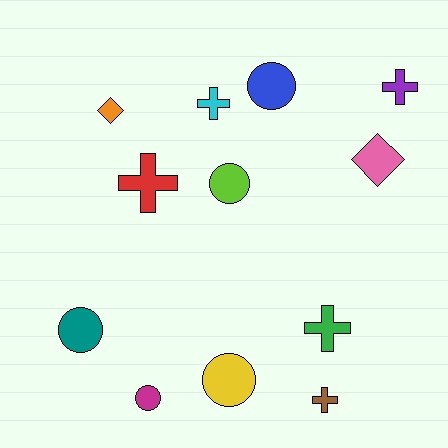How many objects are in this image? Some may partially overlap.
There are 12 objects.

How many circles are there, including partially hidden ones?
There are 5 circles.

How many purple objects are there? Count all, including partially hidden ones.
There is 1 purple object.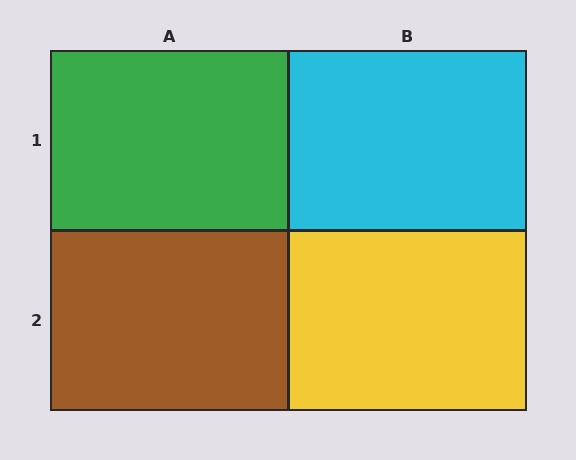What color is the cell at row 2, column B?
Yellow.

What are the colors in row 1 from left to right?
Green, cyan.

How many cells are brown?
1 cell is brown.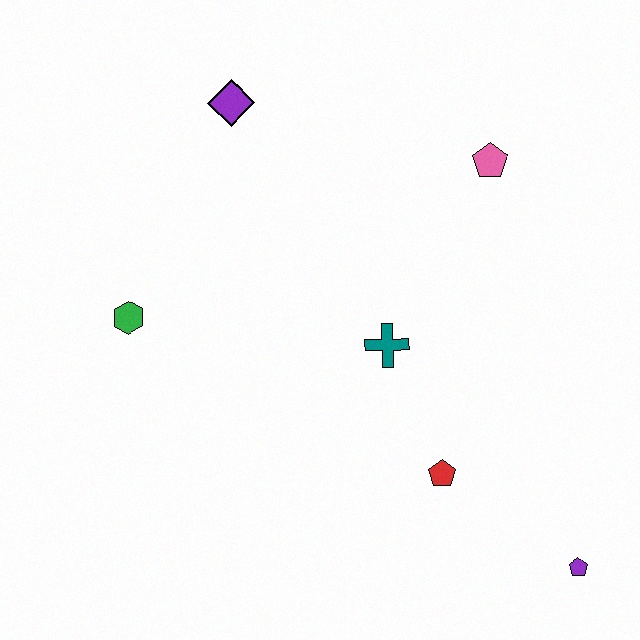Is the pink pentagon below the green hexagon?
No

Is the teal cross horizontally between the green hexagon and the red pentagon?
Yes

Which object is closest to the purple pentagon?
The red pentagon is closest to the purple pentagon.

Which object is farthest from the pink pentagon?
The purple pentagon is farthest from the pink pentagon.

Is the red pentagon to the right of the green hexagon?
Yes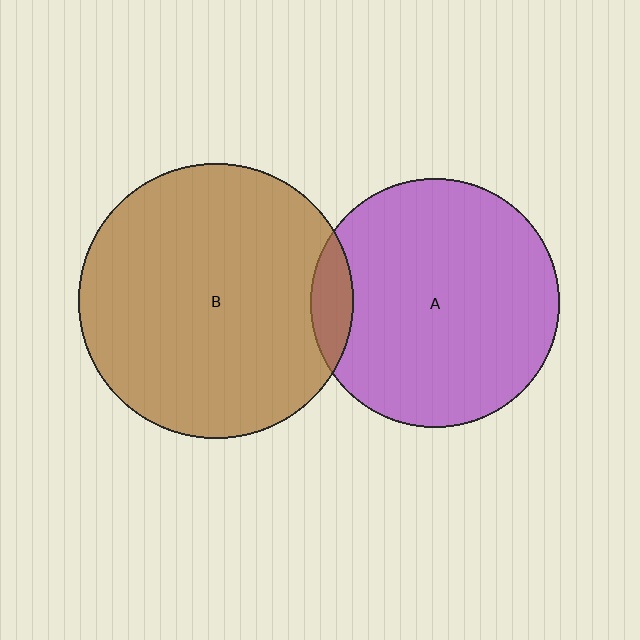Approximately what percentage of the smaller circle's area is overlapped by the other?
Approximately 10%.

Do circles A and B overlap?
Yes.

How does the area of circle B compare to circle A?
Approximately 1.2 times.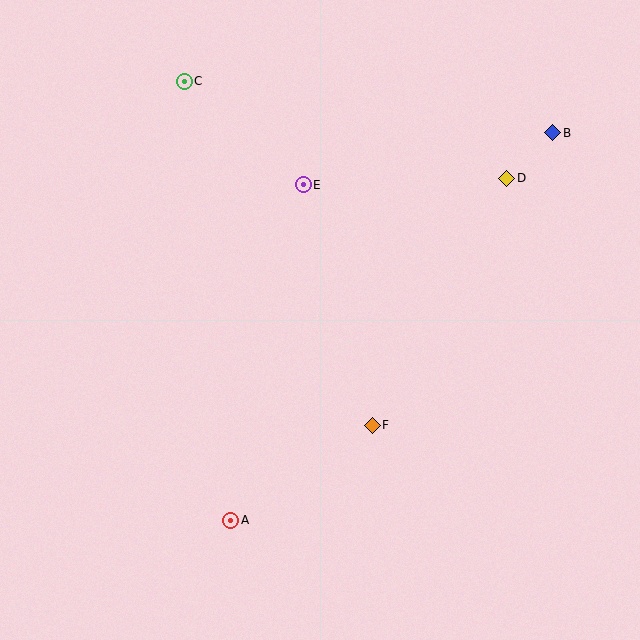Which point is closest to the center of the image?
Point F at (372, 425) is closest to the center.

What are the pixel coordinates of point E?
Point E is at (303, 185).